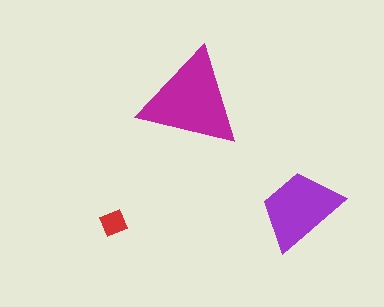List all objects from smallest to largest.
The red diamond, the purple trapezoid, the magenta triangle.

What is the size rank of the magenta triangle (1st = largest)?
1st.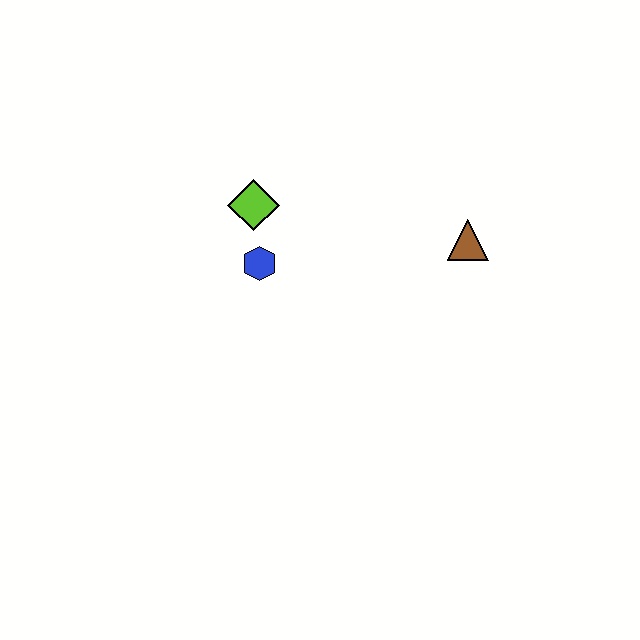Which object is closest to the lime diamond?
The blue hexagon is closest to the lime diamond.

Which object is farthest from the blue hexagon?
The brown triangle is farthest from the blue hexagon.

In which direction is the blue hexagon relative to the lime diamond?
The blue hexagon is below the lime diamond.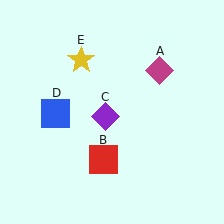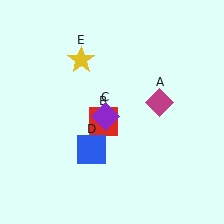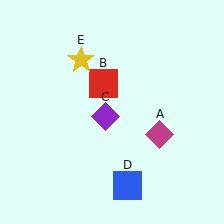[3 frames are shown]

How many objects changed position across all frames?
3 objects changed position: magenta diamond (object A), red square (object B), blue square (object D).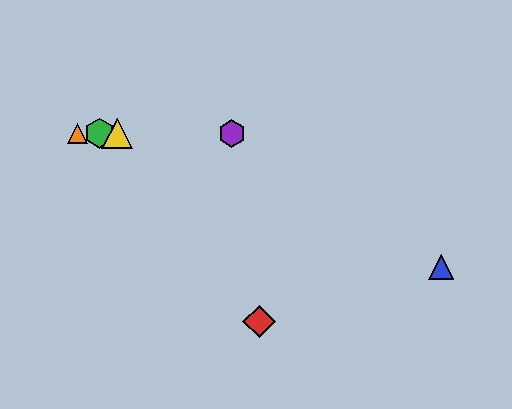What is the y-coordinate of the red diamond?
The red diamond is at y≈322.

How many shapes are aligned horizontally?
4 shapes (the green hexagon, the yellow triangle, the purple hexagon, the orange triangle) are aligned horizontally.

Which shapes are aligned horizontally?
The green hexagon, the yellow triangle, the purple hexagon, the orange triangle are aligned horizontally.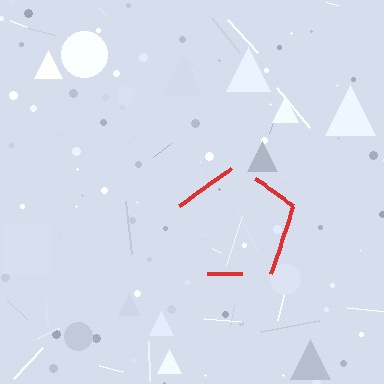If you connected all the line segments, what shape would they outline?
They would outline a pentagon.